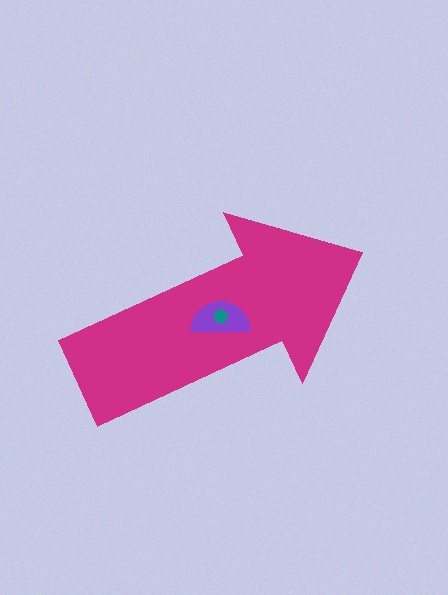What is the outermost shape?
The magenta arrow.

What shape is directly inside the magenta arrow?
The purple semicircle.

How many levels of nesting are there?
3.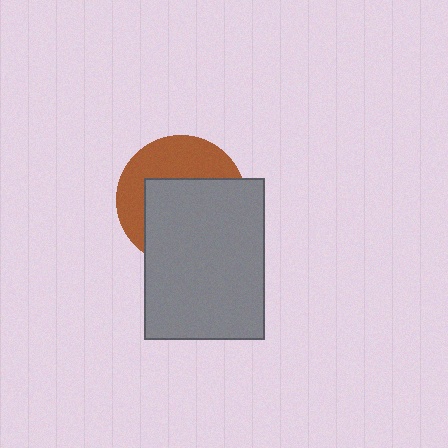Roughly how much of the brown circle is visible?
A small part of it is visible (roughly 41%).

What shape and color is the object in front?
The object in front is a gray rectangle.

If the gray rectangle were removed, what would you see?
You would see the complete brown circle.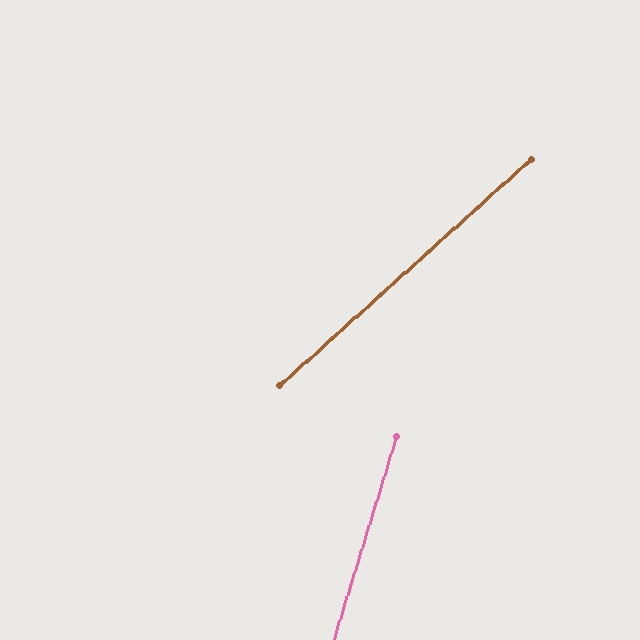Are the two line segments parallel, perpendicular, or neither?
Neither parallel nor perpendicular — they differ by about 31°.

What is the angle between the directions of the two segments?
Approximately 31 degrees.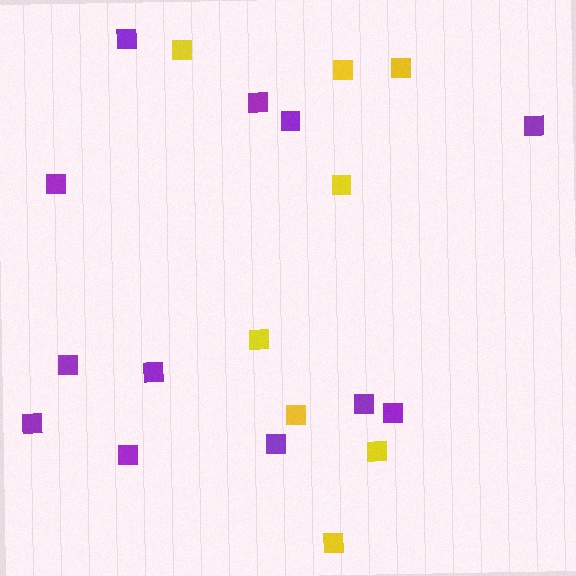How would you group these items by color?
There are 2 groups: one group of yellow squares (8) and one group of purple squares (12).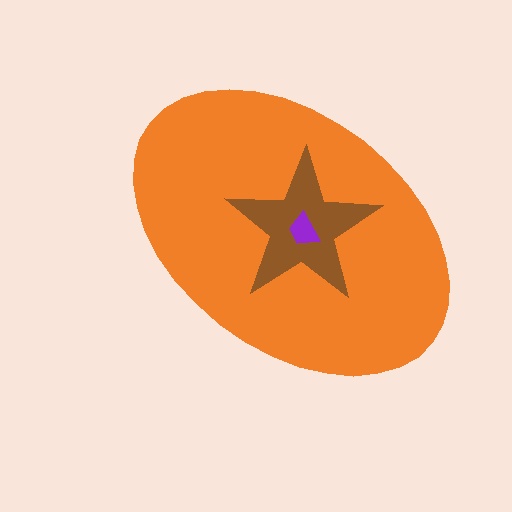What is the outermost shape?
The orange ellipse.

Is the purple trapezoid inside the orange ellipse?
Yes.